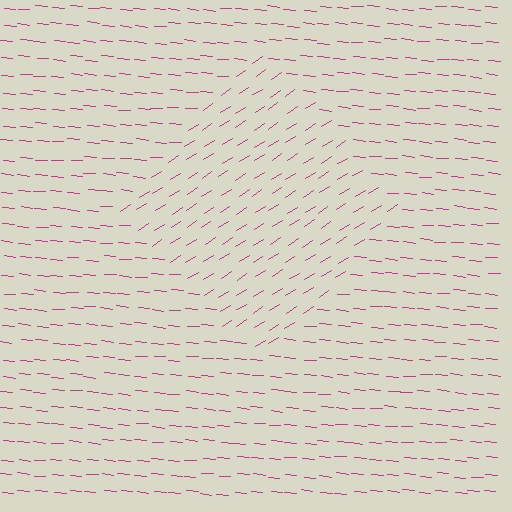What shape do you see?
I see a diamond.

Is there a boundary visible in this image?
Yes, there is a texture boundary formed by a change in line orientation.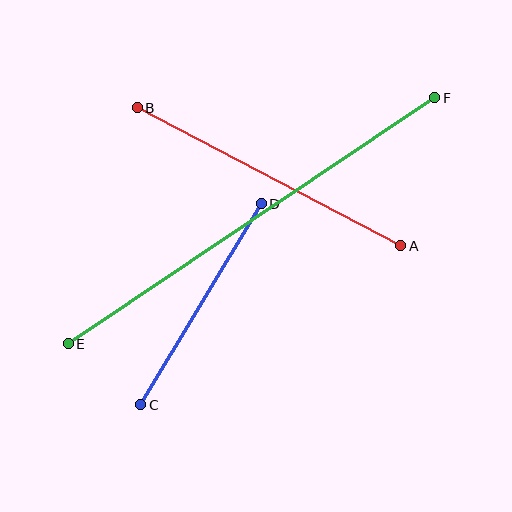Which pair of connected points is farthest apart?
Points E and F are farthest apart.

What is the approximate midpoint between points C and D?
The midpoint is at approximately (201, 304) pixels.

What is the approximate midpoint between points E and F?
The midpoint is at approximately (252, 221) pixels.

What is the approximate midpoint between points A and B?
The midpoint is at approximately (269, 177) pixels.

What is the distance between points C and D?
The distance is approximately 235 pixels.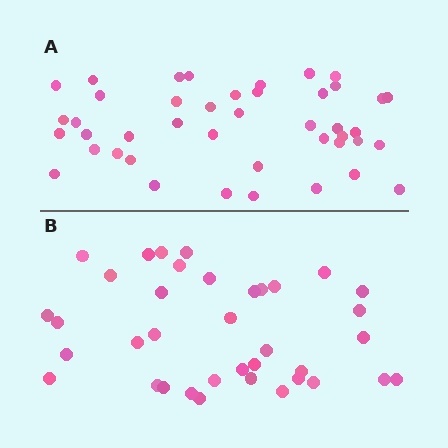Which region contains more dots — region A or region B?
Region A (the top region) has more dots.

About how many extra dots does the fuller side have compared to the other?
Region A has about 6 more dots than region B.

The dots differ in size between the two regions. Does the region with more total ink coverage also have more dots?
No. Region B has more total ink coverage because its dots are larger, but region A actually contains more individual dots. Total area can be misleading — the number of items is what matters here.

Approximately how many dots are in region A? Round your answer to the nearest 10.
About 40 dots. (The exact count is 43, which rounds to 40.)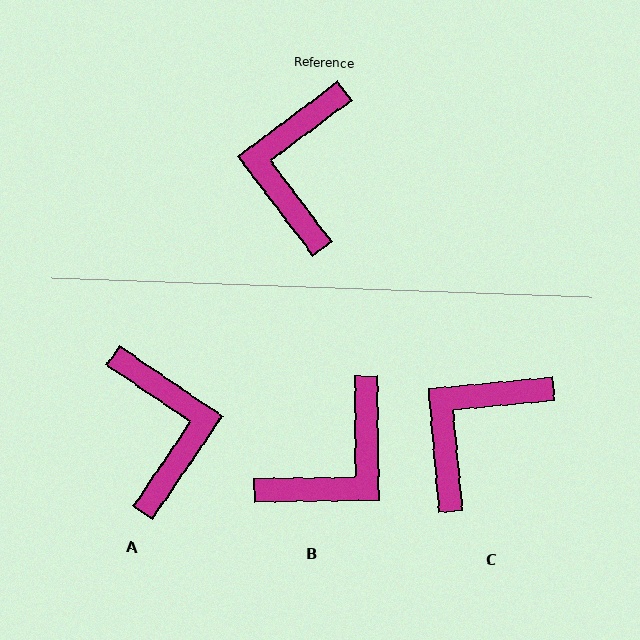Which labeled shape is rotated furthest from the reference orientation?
A, about 161 degrees away.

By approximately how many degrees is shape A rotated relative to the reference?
Approximately 161 degrees clockwise.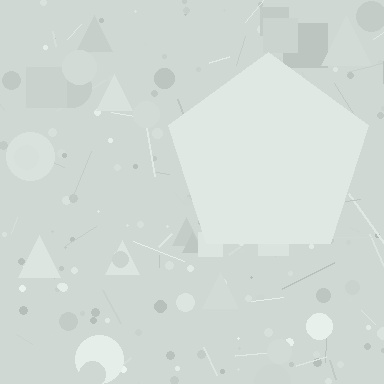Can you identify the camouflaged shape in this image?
The camouflaged shape is a pentagon.